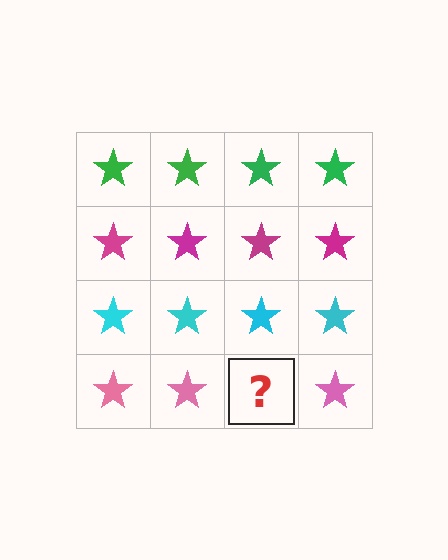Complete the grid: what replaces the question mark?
The question mark should be replaced with a pink star.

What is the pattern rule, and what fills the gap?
The rule is that each row has a consistent color. The gap should be filled with a pink star.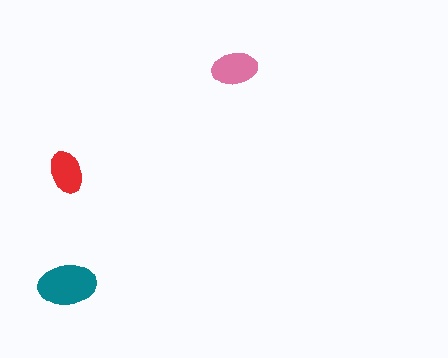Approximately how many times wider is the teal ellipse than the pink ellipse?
About 1.5 times wider.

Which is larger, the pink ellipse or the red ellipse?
The pink one.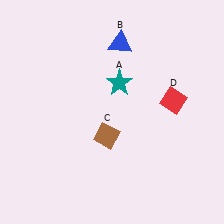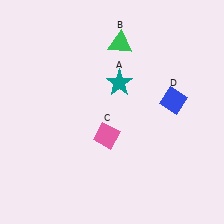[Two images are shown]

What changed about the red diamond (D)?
In Image 1, D is red. In Image 2, it changed to blue.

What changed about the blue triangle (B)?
In Image 1, B is blue. In Image 2, it changed to green.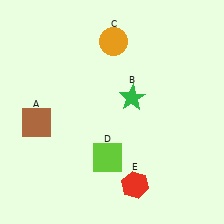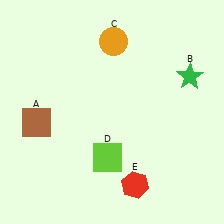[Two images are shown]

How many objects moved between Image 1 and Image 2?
1 object moved between the two images.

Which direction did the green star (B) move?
The green star (B) moved right.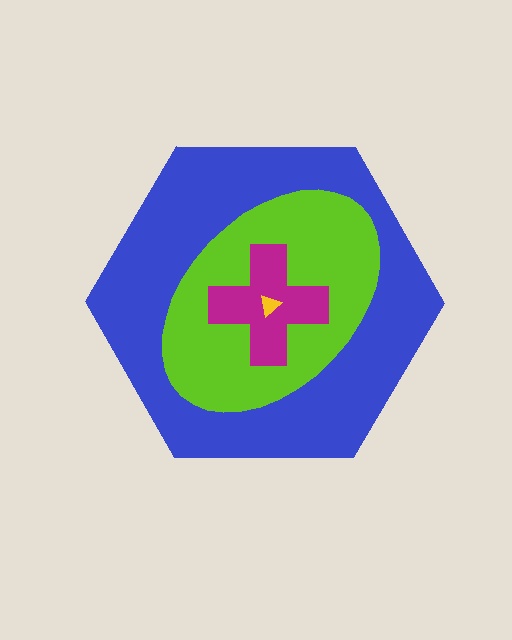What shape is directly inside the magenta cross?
The yellow triangle.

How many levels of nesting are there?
4.